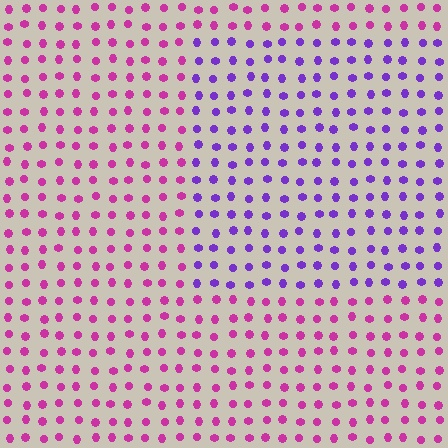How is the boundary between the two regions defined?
The boundary is defined purely by a slight shift in hue (about 48 degrees). Spacing, size, and orientation are identical on both sides.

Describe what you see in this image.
The image is filled with small magenta elements in a uniform arrangement. A rectangle-shaped region is visible where the elements are tinted to a slightly different hue, forming a subtle color boundary.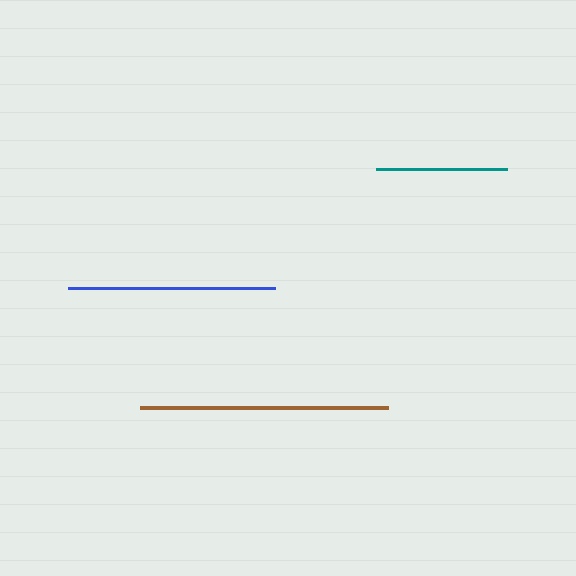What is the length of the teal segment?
The teal segment is approximately 131 pixels long.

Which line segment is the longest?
The brown line is the longest at approximately 247 pixels.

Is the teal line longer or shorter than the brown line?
The brown line is longer than the teal line.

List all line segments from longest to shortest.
From longest to shortest: brown, blue, teal.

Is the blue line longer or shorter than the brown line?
The brown line is longer than the blue line.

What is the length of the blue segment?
The blue segment is approximately 207 pixels long.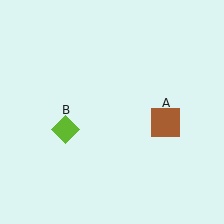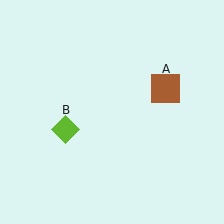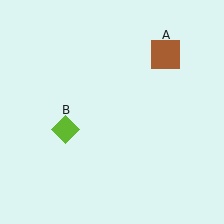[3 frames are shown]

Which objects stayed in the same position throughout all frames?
Lime diamond (object B) remained stationary.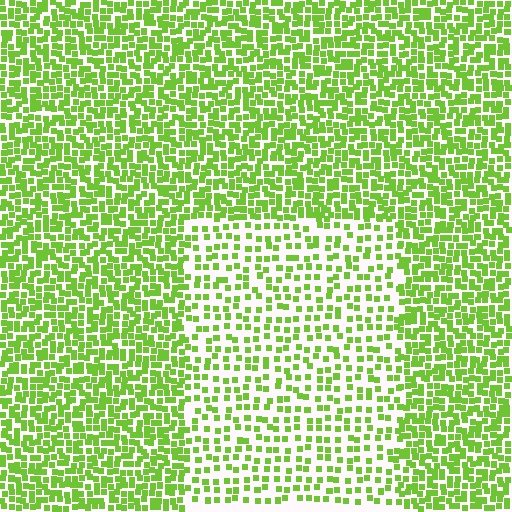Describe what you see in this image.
The image contains small lime elements arranged at two different densities. A rectangle-shaped region is visible where the elements are less densely packed than the surrounding area.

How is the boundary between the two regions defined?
The boundary is defined by a change in element density (approximately 2.0x ratio). All elements are the same color, size, and shape.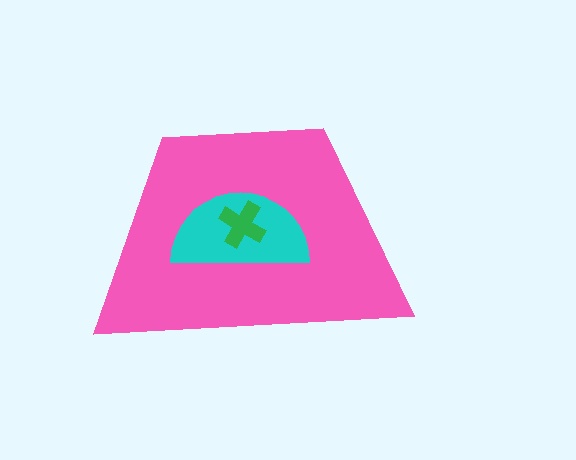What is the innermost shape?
The green cross.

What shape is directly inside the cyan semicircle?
The green cross.